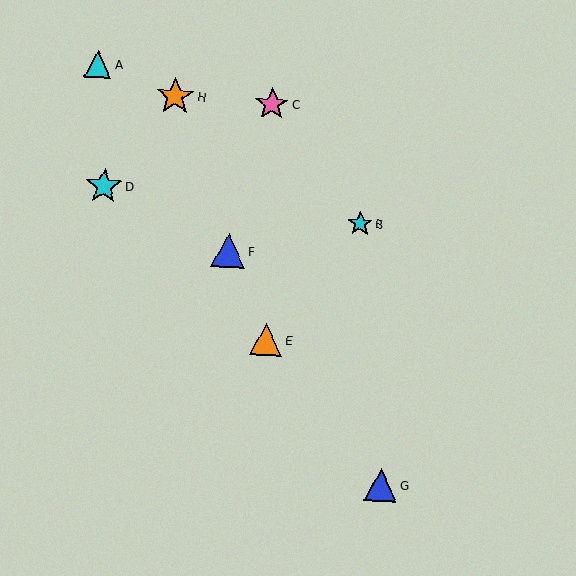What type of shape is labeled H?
Shape H is an orange star.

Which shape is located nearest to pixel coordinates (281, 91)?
The pink star (labeled C) at (272, 104) is nearest to that location.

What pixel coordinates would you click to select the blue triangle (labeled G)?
Click at (381, 485) to select the blue triangle G.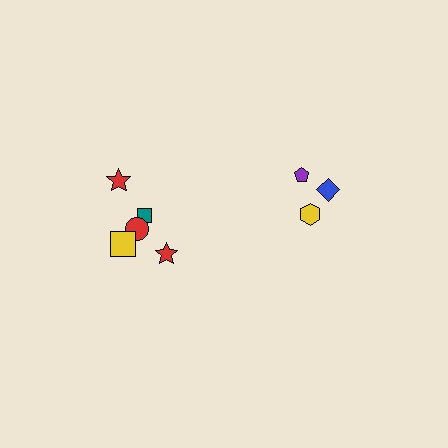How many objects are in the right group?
There are 3 objects.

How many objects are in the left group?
There are 5 objects.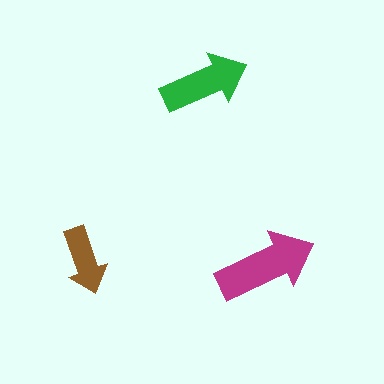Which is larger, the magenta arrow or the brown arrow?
The magenta one.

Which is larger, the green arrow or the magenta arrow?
The magenta one.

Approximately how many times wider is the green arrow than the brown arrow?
About 1.5 times wider.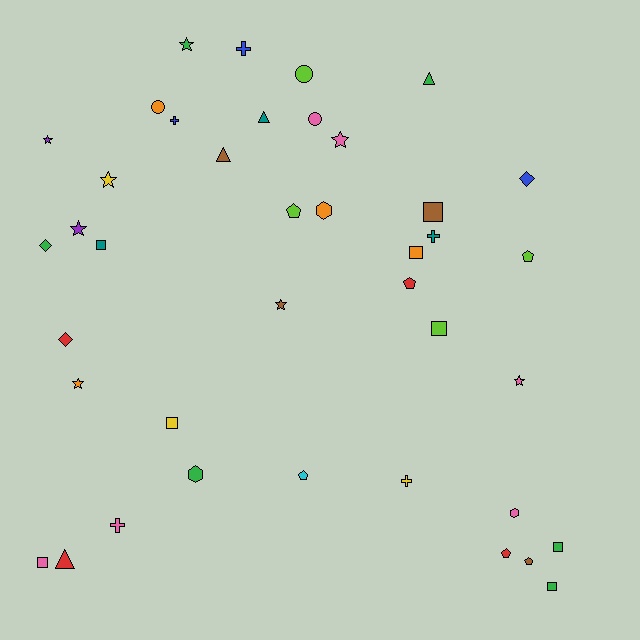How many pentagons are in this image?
There are 6 pentagons.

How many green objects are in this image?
There are 6 green objects.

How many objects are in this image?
There are 40 objects.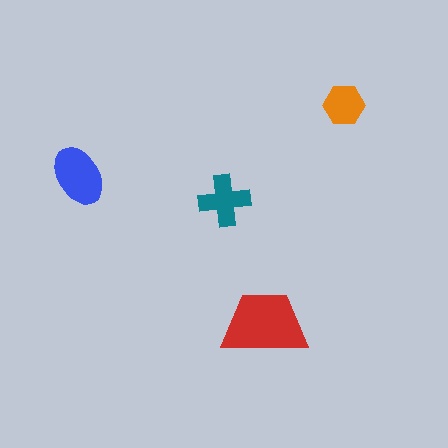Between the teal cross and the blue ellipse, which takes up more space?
The blue ellipse.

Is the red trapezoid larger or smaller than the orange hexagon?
Larger.